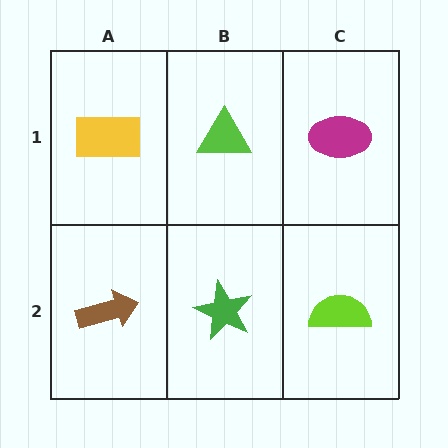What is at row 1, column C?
A magenta ellipse.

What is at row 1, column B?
A lime triangle.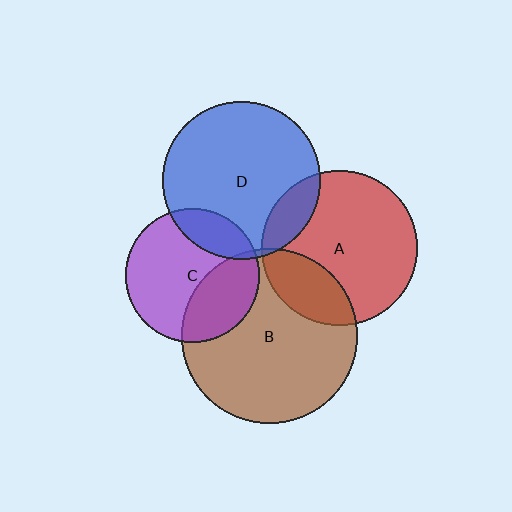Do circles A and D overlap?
Yes.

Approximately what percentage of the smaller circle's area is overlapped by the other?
Approximately 15%.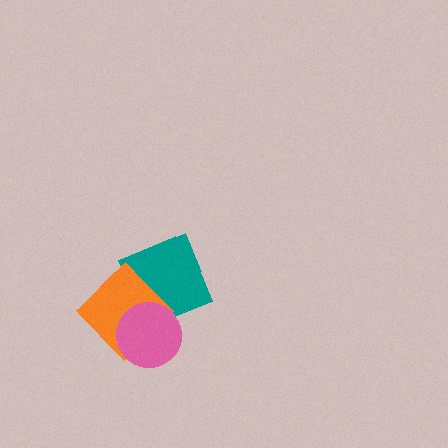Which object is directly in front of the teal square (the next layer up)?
The orange diamond is directly in front of the teal square.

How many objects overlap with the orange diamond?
2 objects overlap with the orange diamond.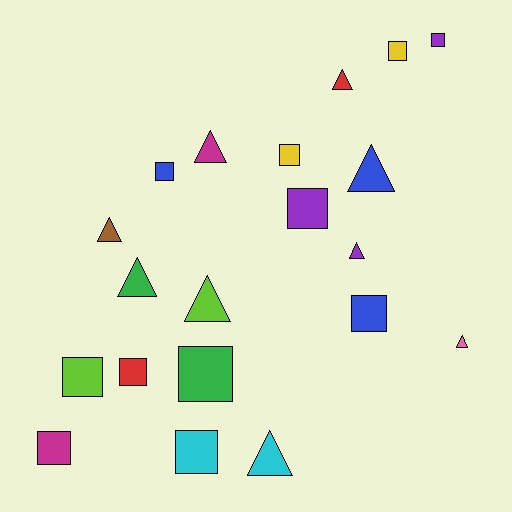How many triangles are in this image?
There are 9 triangles.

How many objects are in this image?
There are 20 objects.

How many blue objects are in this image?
There are 3 blue objects.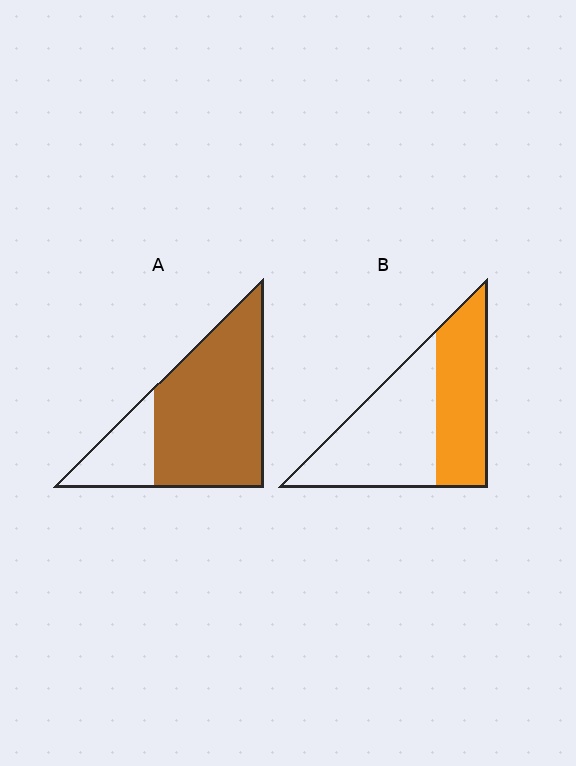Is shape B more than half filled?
No.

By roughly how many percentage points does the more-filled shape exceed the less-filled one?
By roughly 35 percentage points (A over B).